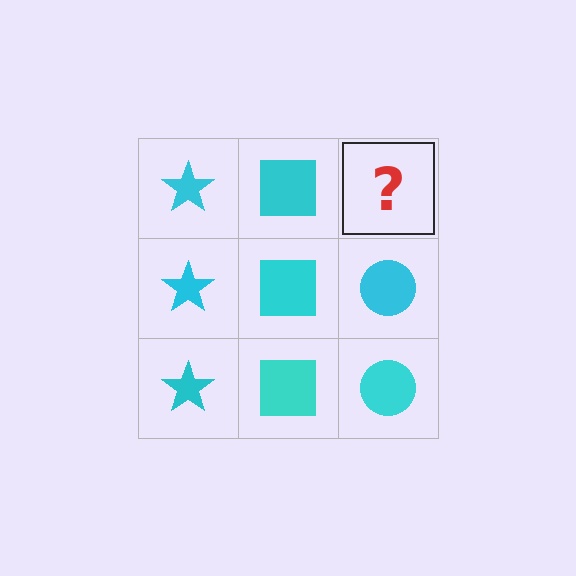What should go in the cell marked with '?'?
The missing cell should contain a cyan circle.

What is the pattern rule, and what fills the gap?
The rule is that each column has a consistent shape. The gap should be filled with a cyan circle.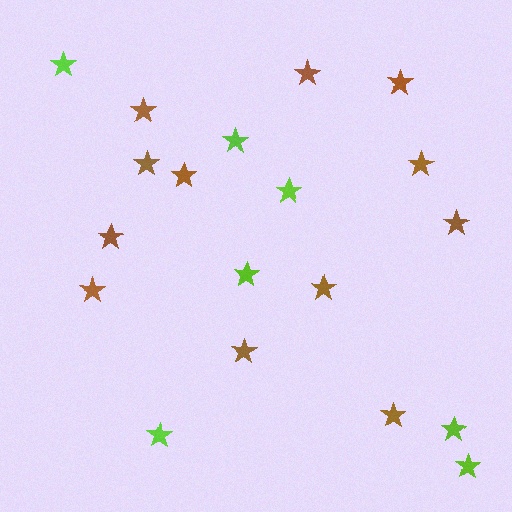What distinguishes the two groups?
There are 2 groups: one group of brown stars (12) and one group of lime stars (7).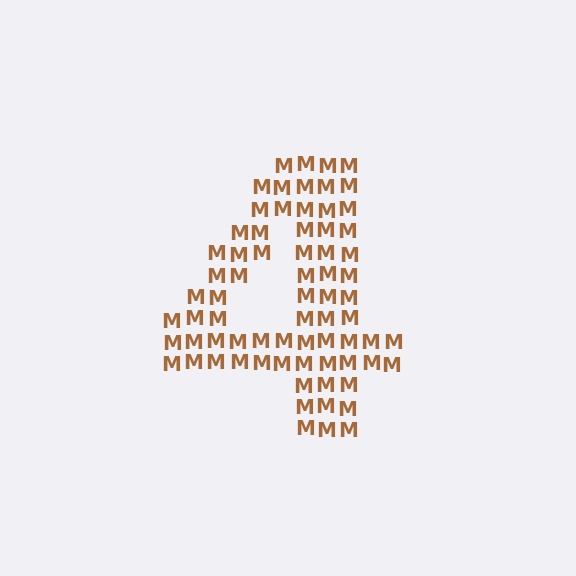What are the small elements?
The small elements are letter M's.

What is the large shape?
The large shape is the digit 4.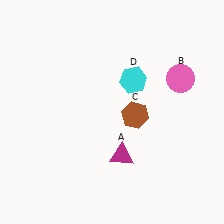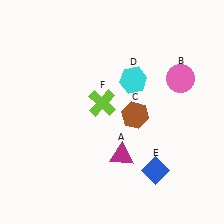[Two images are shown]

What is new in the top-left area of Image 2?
A lime cross (F) was added in the top-left area of Image 2.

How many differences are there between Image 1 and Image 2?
There are 2 differences between the two images.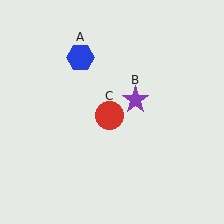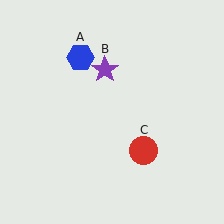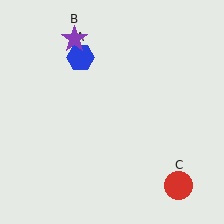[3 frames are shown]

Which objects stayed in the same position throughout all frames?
Blue hexagon (object A) remained stationary.